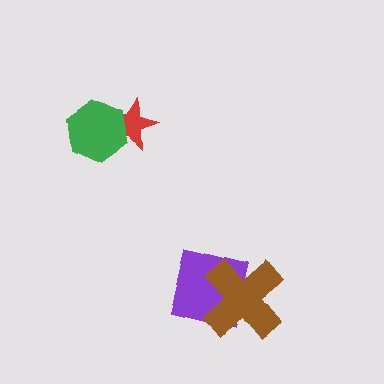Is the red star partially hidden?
Yes, it is partially covered by another shape.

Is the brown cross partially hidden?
No, no other shape covers it.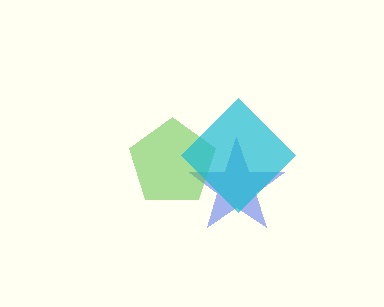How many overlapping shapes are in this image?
There are 3 overlapping shapes in the image.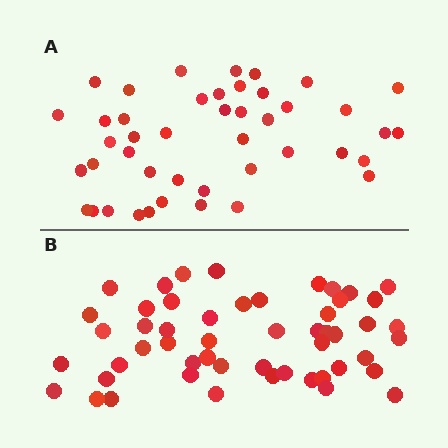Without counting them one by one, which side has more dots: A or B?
Region B (the bottom region) has more dots.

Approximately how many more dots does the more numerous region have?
Region B has roughly 8 or so more dots than region A.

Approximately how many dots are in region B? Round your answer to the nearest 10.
About 50 dots. (The exact count is 52, which rounds to 50.)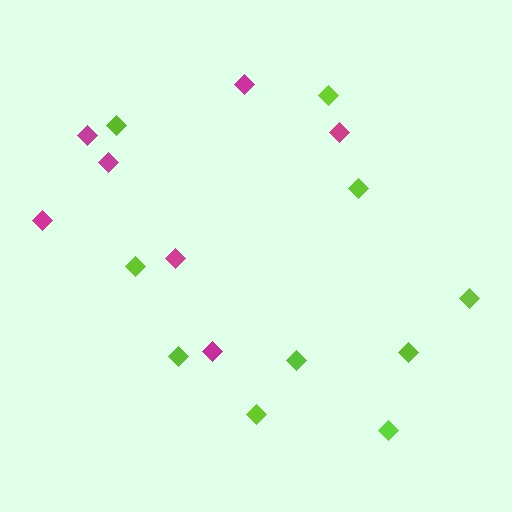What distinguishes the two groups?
There are 2 groups: one group of magenta diamonds (7) and one group of lime diamonds (10).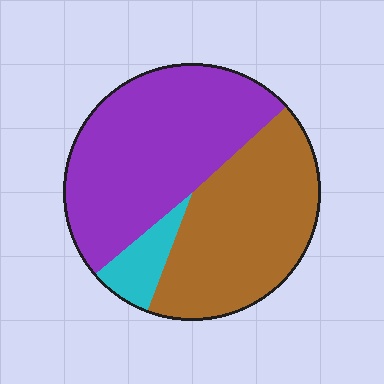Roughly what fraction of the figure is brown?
Brown covers 42% of the figure.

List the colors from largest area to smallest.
From largest to smallest: purple, brown, cyan.